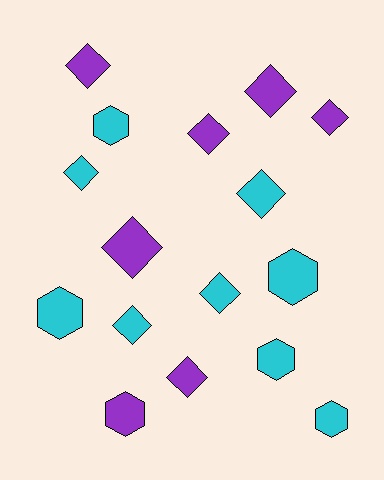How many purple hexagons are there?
There is 1 purple hexagon.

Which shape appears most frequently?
Diamond, with 10 objects.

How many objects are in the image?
There are 16 objects.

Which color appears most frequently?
Cyan, with 9 objects.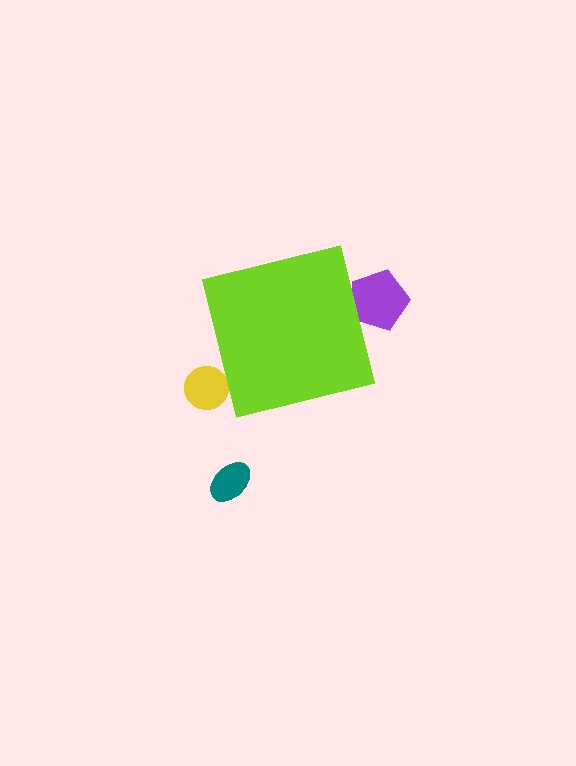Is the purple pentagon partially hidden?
Yes, the purple pentagon is partially hidden behind the lime square.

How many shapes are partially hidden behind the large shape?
2 shapes are partially hidden.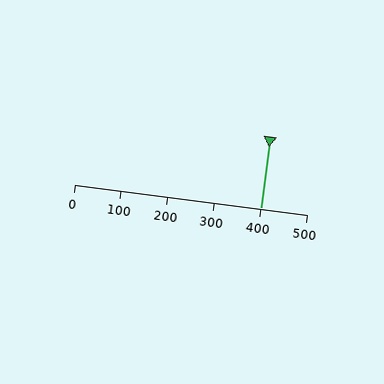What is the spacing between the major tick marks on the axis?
The major ticks are spaced 100 apart.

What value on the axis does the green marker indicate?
The marker indicates approximately 400.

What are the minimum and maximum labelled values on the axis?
The axis runs from 0 to 500.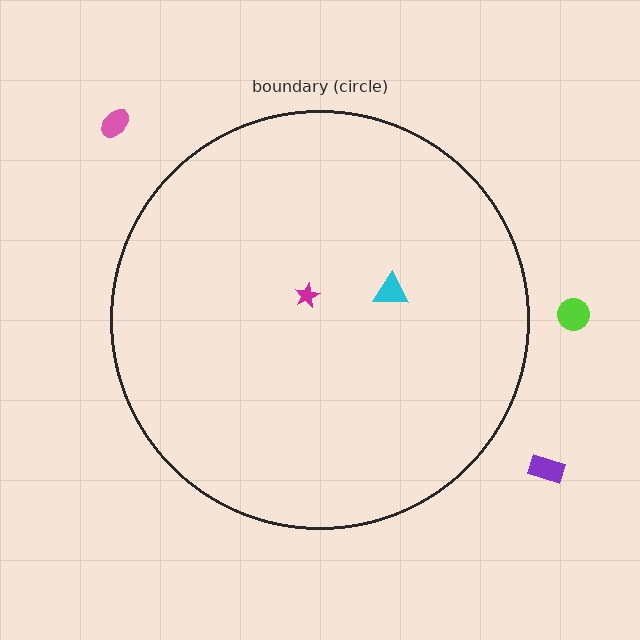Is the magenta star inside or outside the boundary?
Inside.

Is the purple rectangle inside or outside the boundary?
Outside.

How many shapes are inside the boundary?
2 inside, 3 outside.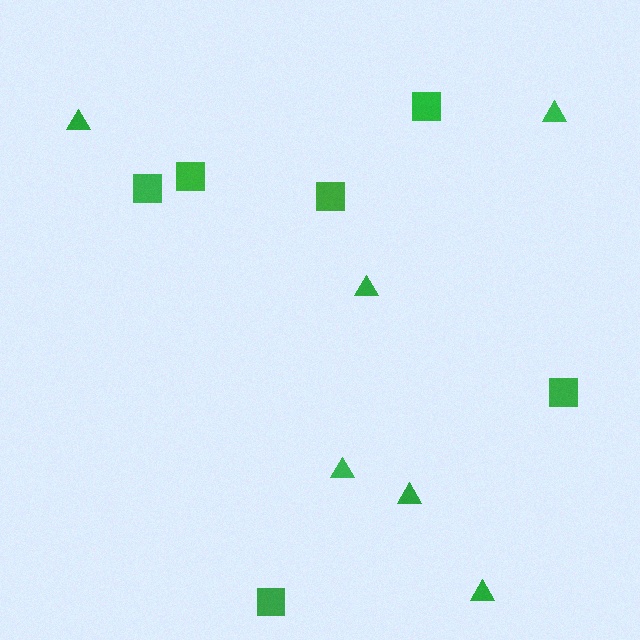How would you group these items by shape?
There are 2 groups: one group of squares (6) and one group of triangles (6).